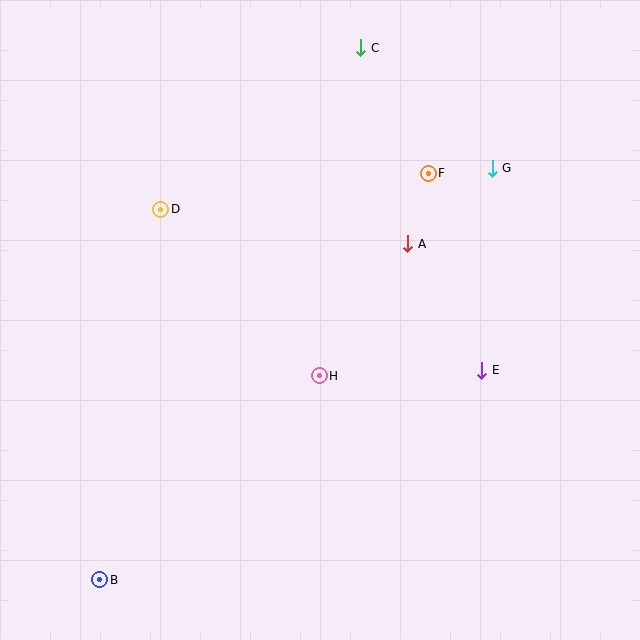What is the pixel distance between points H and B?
The distance between H and B is 300 pixels.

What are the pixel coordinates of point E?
Point E is at (482, 370).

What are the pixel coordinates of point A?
Point A is at (408, 244).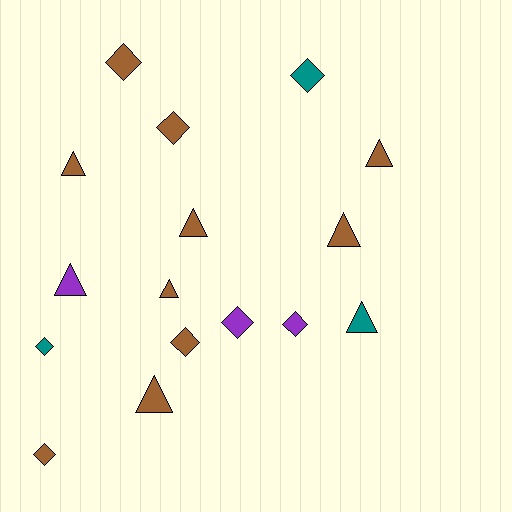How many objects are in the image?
There are 16 objects.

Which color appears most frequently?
Brown, with 10 objects.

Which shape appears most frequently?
Diamond, with 8 objects.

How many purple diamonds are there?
There are 2 purple diamonds.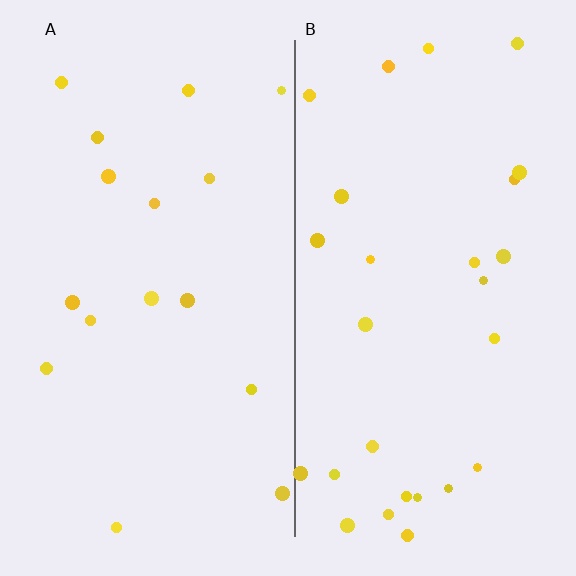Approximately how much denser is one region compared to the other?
Approximately 1.7× — region B over region A.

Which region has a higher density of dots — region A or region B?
B (the right).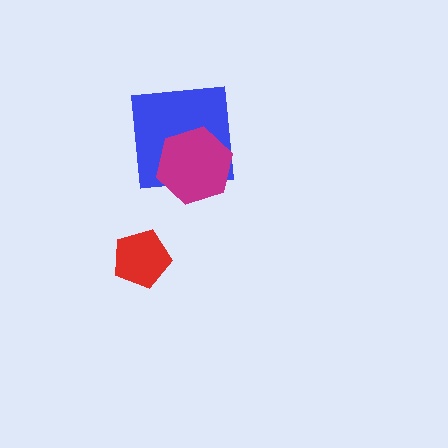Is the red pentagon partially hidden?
No, no other shape covers it.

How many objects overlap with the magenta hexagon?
1 object overlaps with the magenta hexagon.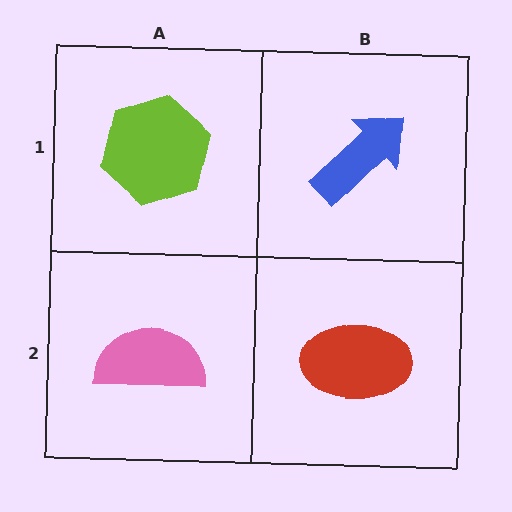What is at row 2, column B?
A red ellipse.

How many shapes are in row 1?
2 shapes.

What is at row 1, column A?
A lime hexagon.